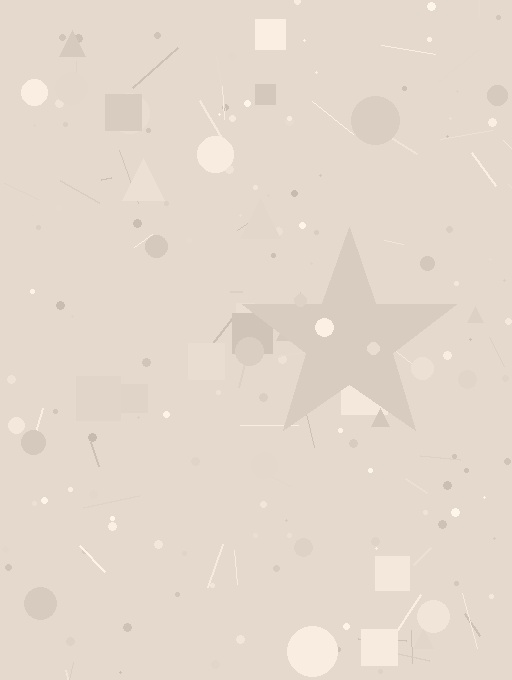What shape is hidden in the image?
A star is hidden in the image.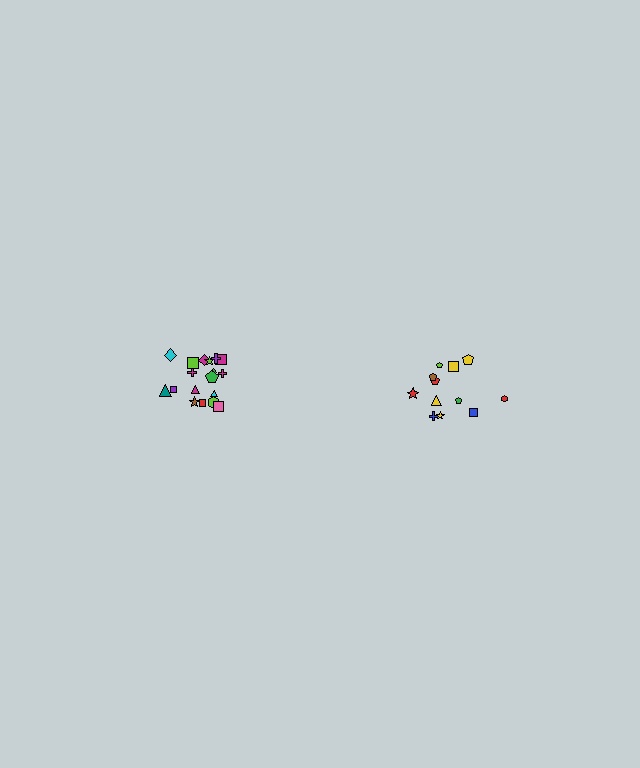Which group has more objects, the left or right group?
The left group.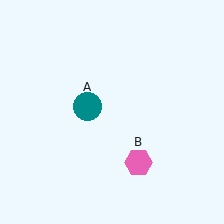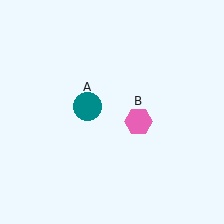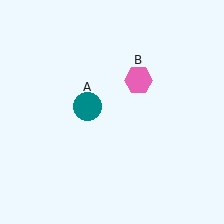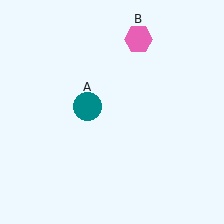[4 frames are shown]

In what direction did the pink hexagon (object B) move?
The pink hexagon (object B) moved up.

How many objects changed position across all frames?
1 object changed position: pink hexagon (object B).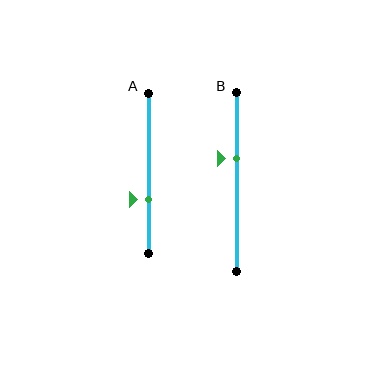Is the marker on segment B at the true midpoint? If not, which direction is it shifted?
No, the marker on segment B is shifted upward by about 13% of the segment length.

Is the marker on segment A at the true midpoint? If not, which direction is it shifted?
No, the marker on segment A is shifted downward by about 16% of the segment length.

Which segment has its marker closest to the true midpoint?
Segment B has its marker closest to the true midpoint.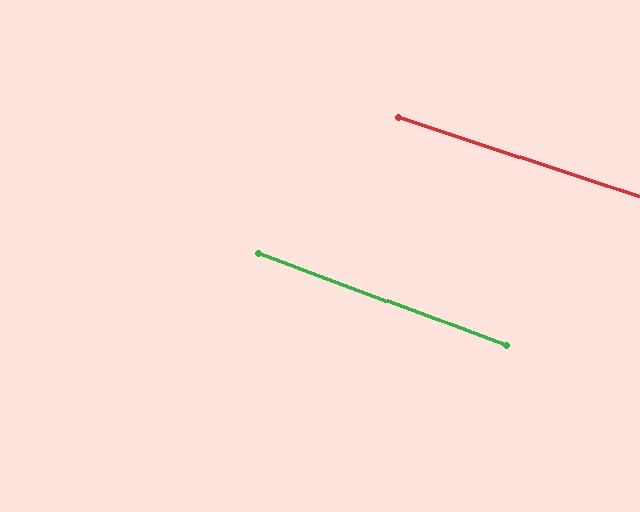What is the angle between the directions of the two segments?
Approximately 2 degrees.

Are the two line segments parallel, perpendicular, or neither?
Parallel — their directions differ by only 1.9°.